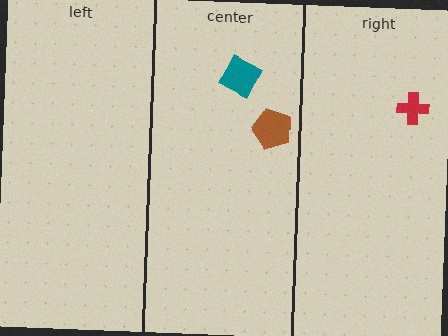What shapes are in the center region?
The teal diamond, the brown pentagon.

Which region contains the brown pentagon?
The center region.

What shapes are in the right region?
The red cross.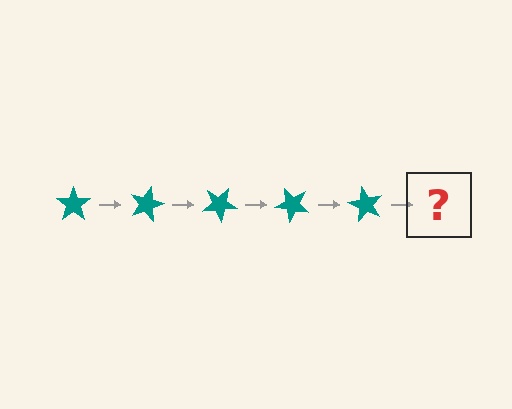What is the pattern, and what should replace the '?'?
The pattern is that the star rotates 15 degrees each step. The '?' should be a teal star rotated 75 degrees.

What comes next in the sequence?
The next element should be a teal star rotated 75 degrees.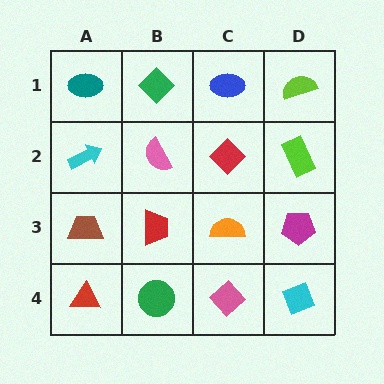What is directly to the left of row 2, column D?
A red diamond.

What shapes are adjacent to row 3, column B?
A pink semicircle (row 2, column B), a green circle (row 4, column B), a brown trapezoid (row 3, column A), an orange semicircle (row 3, column C).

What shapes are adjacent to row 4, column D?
A magenta pentagon (row 3, column D), a pink diamond (row 4, column C).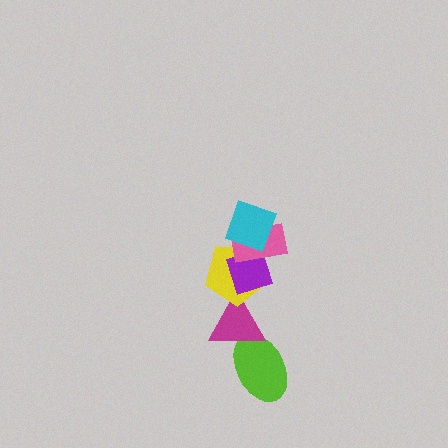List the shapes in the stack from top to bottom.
From top to bottom: the cyan square, the pink rectangle, the purple diamond, the yellow pentagon, the magenta triangle, the lime ellipse.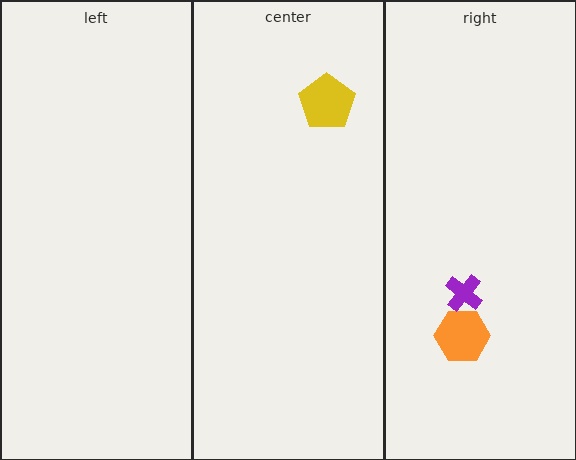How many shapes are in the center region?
1.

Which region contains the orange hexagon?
The right region.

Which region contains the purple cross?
The right region.